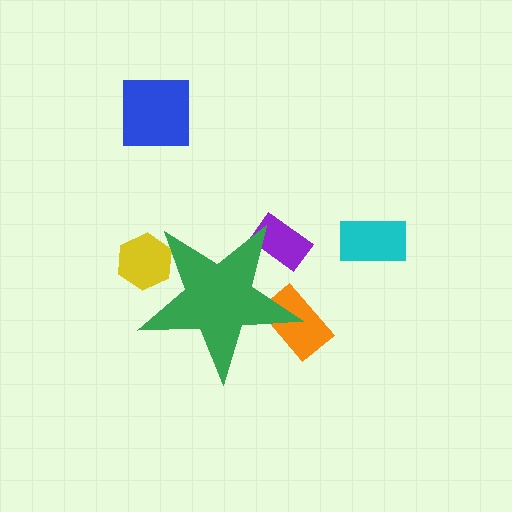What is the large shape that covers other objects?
A green star.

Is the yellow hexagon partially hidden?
Yes, the yellow hexagon is partially hidden behind the green star.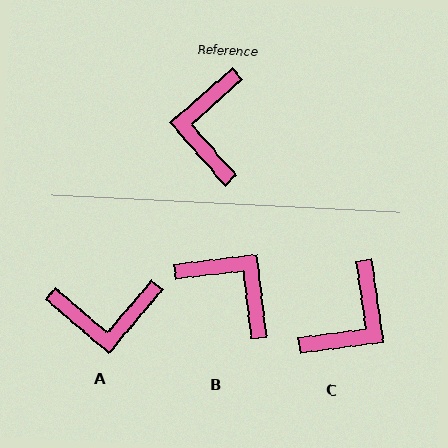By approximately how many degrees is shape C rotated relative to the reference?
Approximately 146 degrees counter-clockwise.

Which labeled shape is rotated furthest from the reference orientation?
C, about 146 degrees away.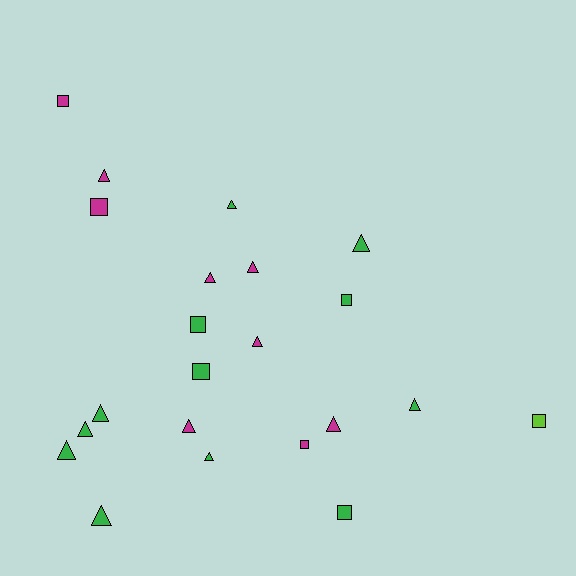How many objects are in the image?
There are 22 objects.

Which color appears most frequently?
Green, with 12 objects.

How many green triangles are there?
There are 8 green triangles.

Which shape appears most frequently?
Triangle, with 14 objects.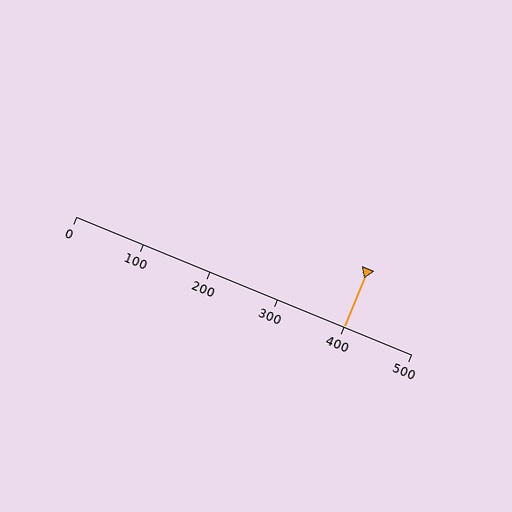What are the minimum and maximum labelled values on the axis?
The axis runs from 0 to 500.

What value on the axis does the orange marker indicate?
The marker indicates approximately 400.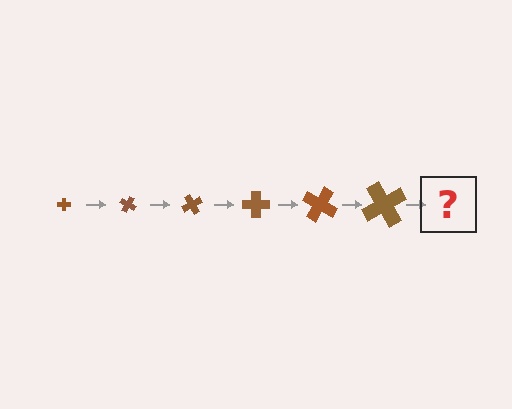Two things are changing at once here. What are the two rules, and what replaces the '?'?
The two rules are that the cross grows larger each step and it rotates 30 degrees each step. The '?' should be a cross, larger than the previous one and rotated 180 degrees from the start.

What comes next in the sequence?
The next element should be a cross, larger than the previous one and rotated 180 degrees from the start.